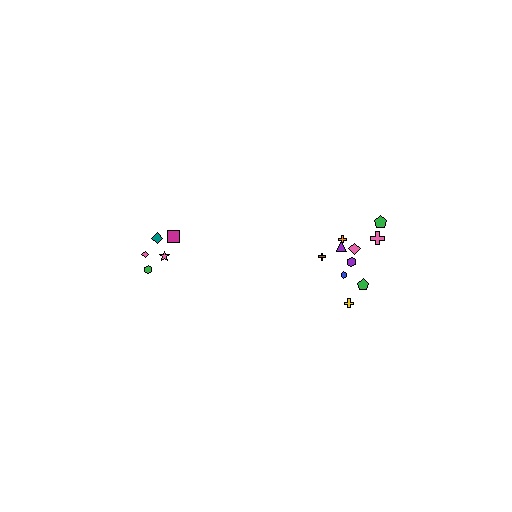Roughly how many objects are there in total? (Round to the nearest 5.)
Roughly 15 objects in total.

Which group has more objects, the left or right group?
The right group.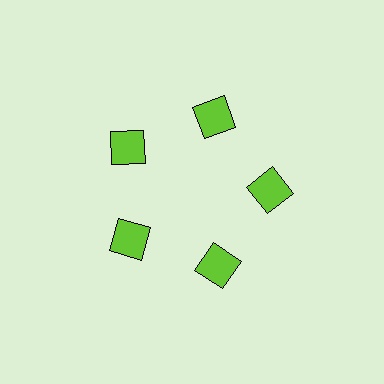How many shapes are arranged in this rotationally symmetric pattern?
There are 5 shapes, arranged in 5 groups of 1.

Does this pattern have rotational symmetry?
Yes, this pattern has 5-fold rotational symmetry. It looks the same after rotating 72 degrees around the center.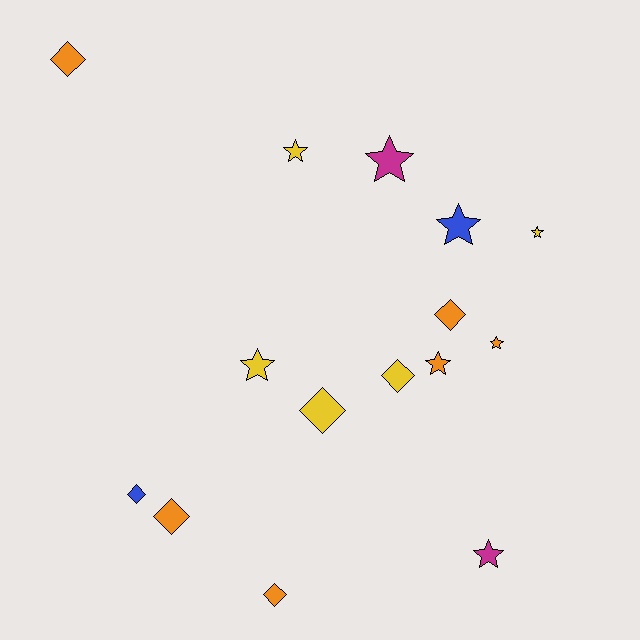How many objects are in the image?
There are 15 objects.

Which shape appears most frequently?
Star, with 8 objects.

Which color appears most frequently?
Orange, with 6 objects.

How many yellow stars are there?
There are 3 yellow stars.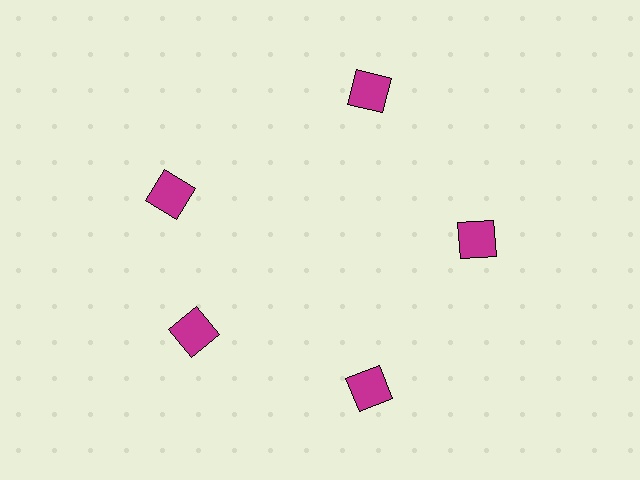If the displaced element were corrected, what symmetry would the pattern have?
It would have 5-fold rotational symmetry — the pattern would map onto itself every 72 degrees.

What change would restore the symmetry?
The symmetry would be restored by rotating it back into even spacing with its neighbors so that all 5 squares sit at equal angles and equal distance from the center.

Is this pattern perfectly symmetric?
No. The 5 magenta squares are arranged in a ring, but one element near the 10 o'clock position is rotated out of alignment along the ring, breaking the 5-fold rotational symmetry.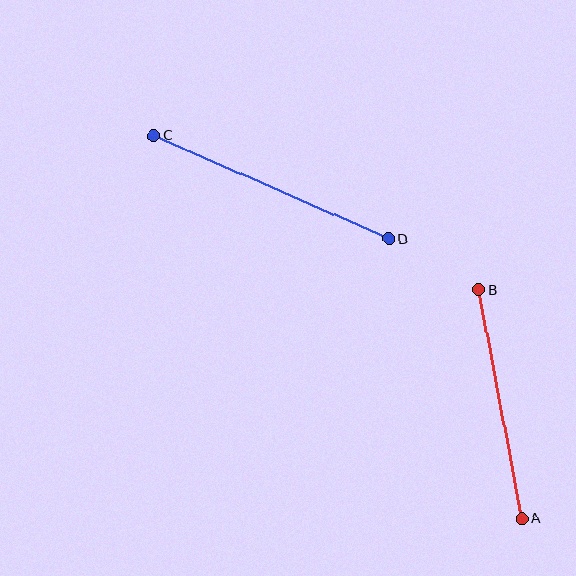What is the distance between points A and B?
The distance is approximately 233 pixels.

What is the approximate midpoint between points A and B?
The midpoint is at approximately (500, 404) pixels.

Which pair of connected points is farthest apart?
Points C and D are farthest apart.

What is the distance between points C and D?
The distance is approximately 256 pixels.